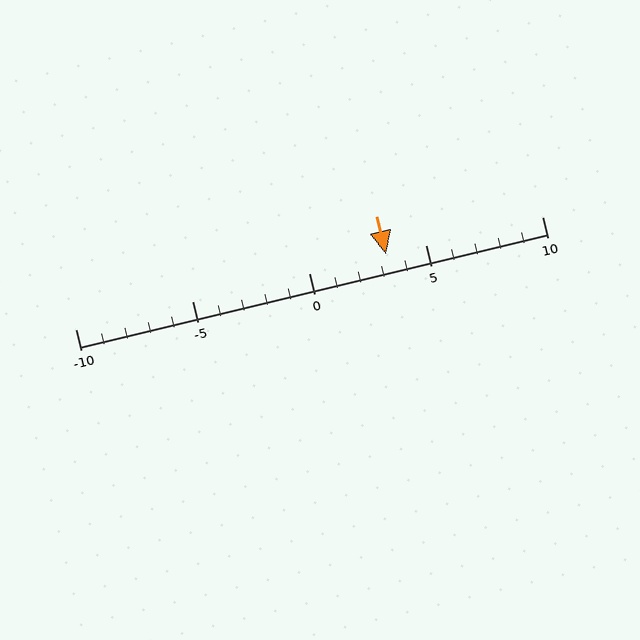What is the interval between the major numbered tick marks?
The major tick marks are spaced 5 units apart.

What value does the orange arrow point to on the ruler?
The orange arrow points to approximately 3.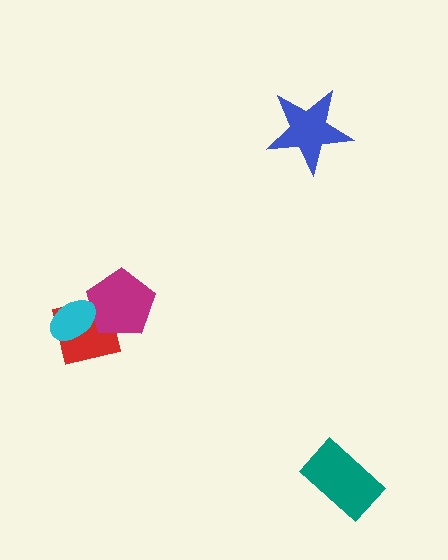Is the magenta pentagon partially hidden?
Yes, it is partially covered by another shape.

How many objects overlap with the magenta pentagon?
2 objects overlap with the magenta pentagon.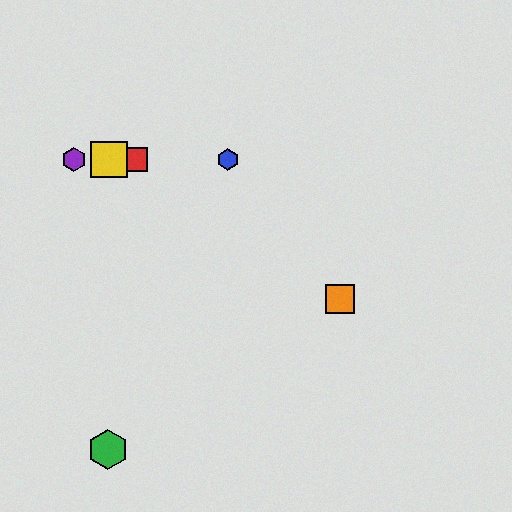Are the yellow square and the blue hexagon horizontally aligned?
Yes, both are at y≈159.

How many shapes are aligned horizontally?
4 shapes (the red square, the blue hexagon, the yellow square, the purple hexagon) are aligned horizontally.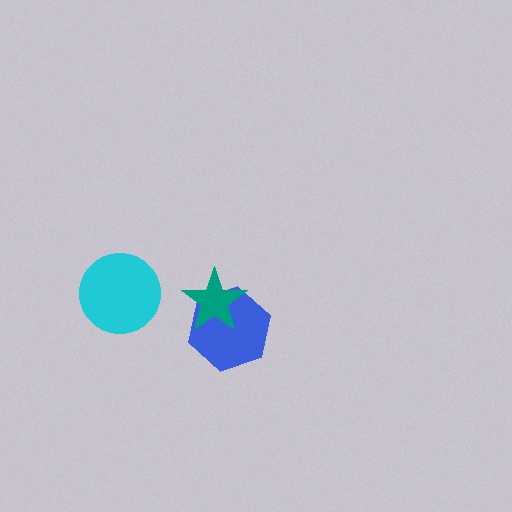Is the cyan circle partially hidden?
No, no other shape covers it.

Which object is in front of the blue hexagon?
The teal star is in front of the blue hexagon.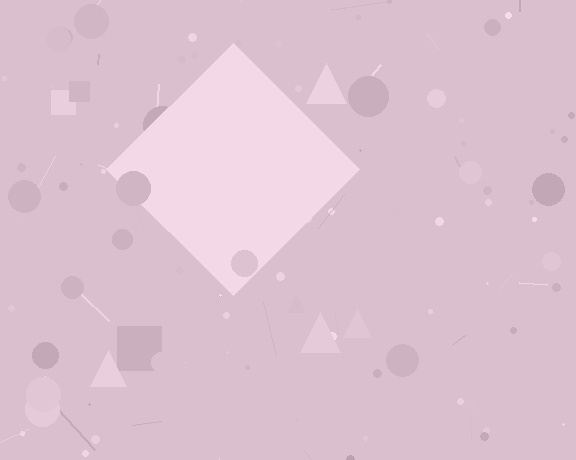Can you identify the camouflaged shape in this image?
The camouflaged shape is a diamond.